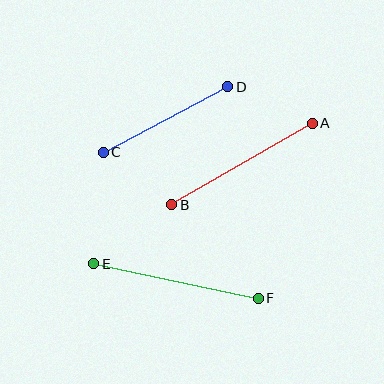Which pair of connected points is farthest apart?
Points E and F are farthest apart.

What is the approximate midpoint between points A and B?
The midpoint is at approximately (242, 164) pixels.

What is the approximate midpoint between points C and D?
The midpoint is at approximately (166, 119) pixels.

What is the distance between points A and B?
The distance is approximately 163 pixels.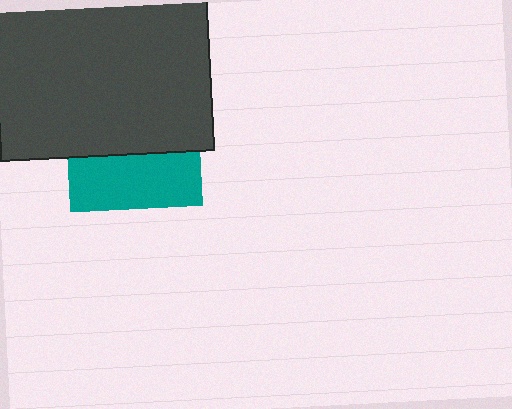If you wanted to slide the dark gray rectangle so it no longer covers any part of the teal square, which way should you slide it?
Slide it up — that is the most direct way to separate the two shapes.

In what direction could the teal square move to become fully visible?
The teal square could move down. That would shift it out from behind the dark gray rectangle entirely.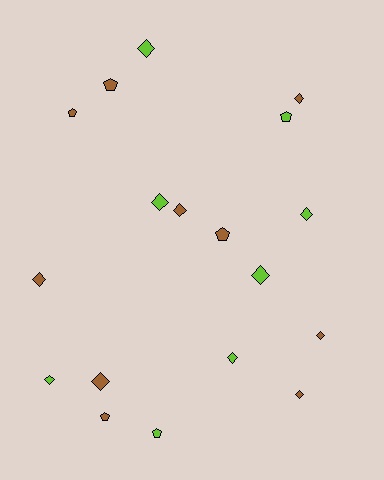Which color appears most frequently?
Brown, with 10 objects.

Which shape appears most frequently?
Diamond, with 12 objects.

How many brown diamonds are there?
There are 6 brown diamonds.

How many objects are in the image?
There are 18 objects.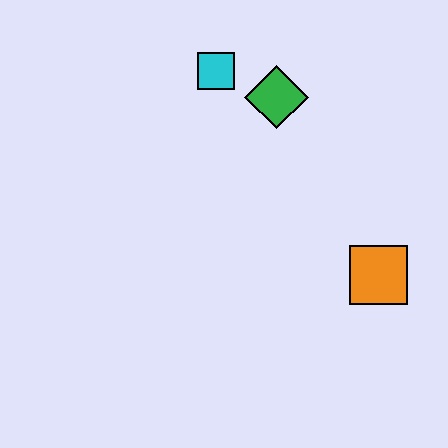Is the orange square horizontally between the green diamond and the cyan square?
No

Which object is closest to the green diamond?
The cyan square is closest to the green diamond.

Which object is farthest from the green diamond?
The orange square is farthest from the green diamond.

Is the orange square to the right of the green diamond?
Yes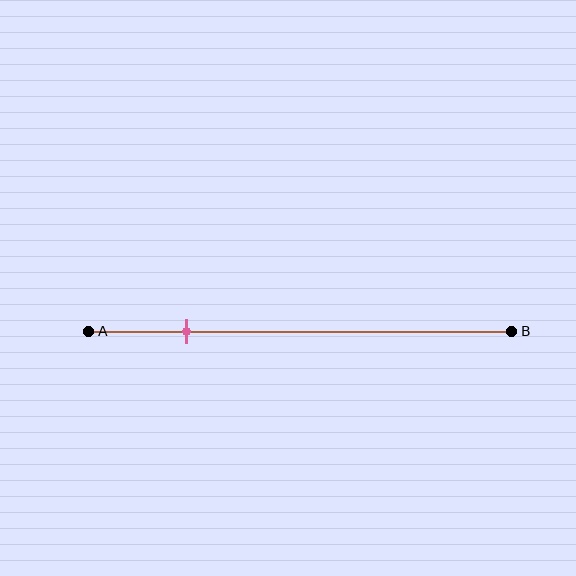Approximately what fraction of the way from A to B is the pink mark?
The pink mark is approximately 25% of the way from A to B.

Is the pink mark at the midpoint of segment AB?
No, the mark is at about 25% from A, not at the 50% midpoint.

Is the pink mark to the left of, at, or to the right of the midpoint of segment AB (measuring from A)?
The pink mark is to the left of the midpoint of segment AB.